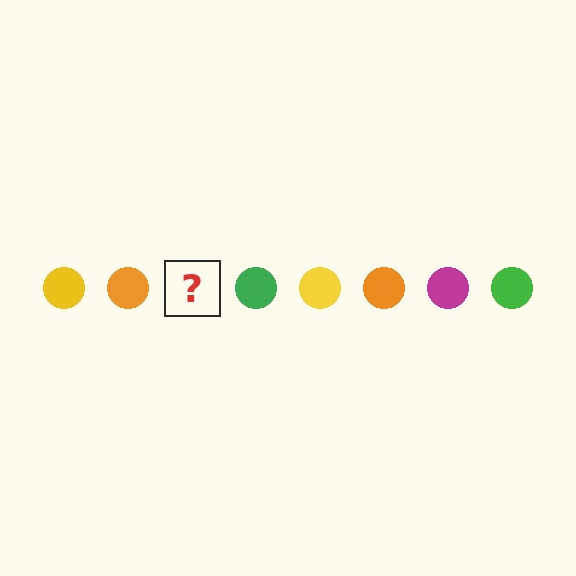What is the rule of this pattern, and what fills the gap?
The rule is that the pattern cycles through yellow, orange, magenta, green circles. The gap should be filled with a magenta circle.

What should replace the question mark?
The question mark should be replaced with a magenta circle.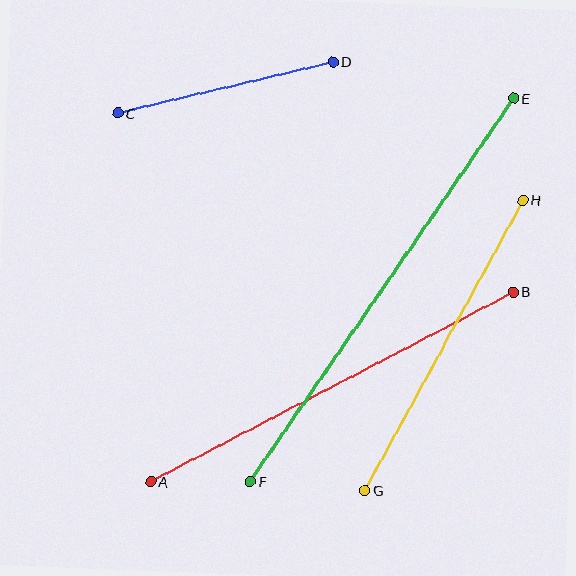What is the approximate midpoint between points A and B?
The midpoint is at approximately (332, 387) pixels.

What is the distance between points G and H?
The distance is approximately 330 pixels.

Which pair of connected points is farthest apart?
Points E and F are farthest apart.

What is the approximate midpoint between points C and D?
The midpoint is at approximately (225, 87) pixels.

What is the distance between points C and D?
The distance is approximately 221 pixels.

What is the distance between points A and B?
The distance is approximately 410 pixels.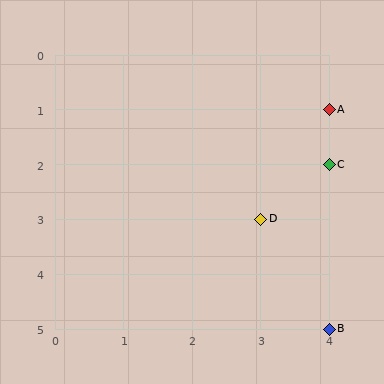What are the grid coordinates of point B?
Point B is at grid coordinates (4, 5).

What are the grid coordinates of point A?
Point A is at grid coordinates (4, 1).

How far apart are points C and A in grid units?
Points C and A are 1 row apart.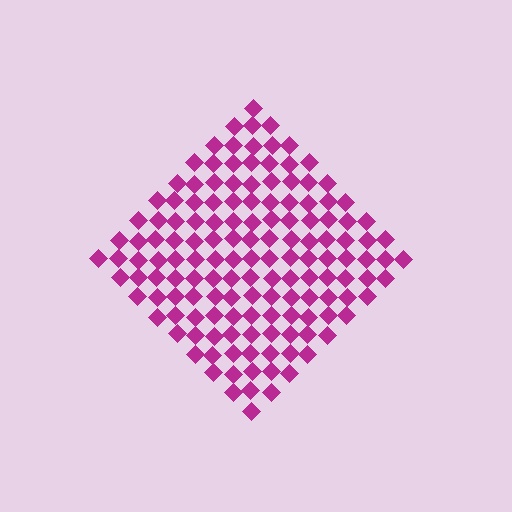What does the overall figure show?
The overall figure shows a diamond.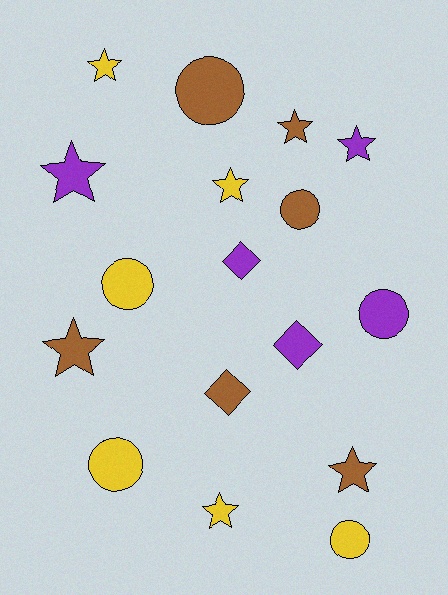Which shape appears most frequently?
Star, with 8 objects.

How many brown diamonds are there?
There is 1 brown diamond.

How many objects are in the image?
There are 17 objects.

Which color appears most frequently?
Brown, with 6 objects.